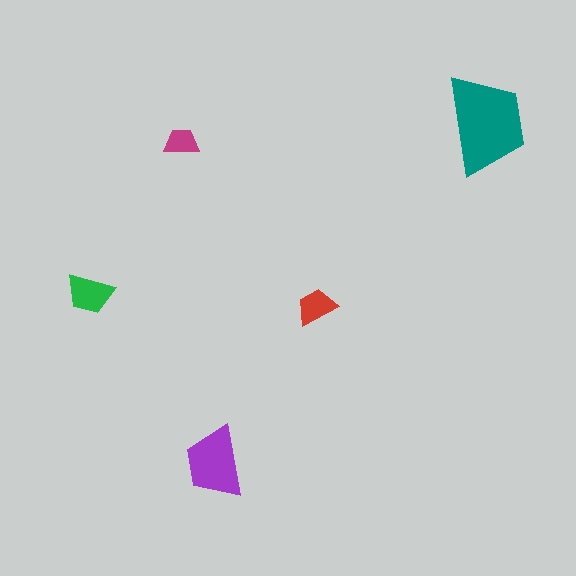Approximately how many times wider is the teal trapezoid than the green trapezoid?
About 2 times wider.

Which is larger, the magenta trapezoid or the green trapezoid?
The green one.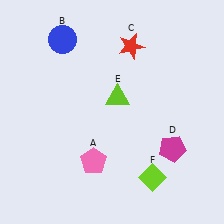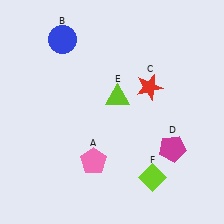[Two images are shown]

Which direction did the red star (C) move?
The red star (C) moved down.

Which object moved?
The red star (C) moved down.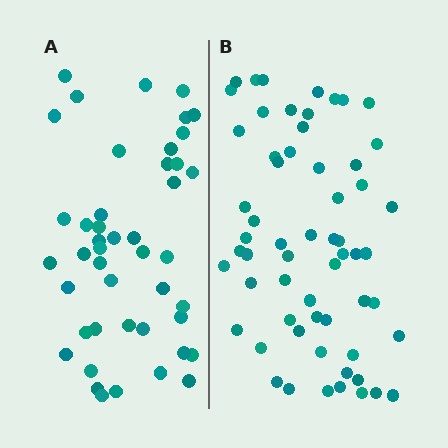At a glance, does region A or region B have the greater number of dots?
Region B (the right region) has more dots.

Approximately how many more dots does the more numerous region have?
Region B has approximately 15 more dots than region A.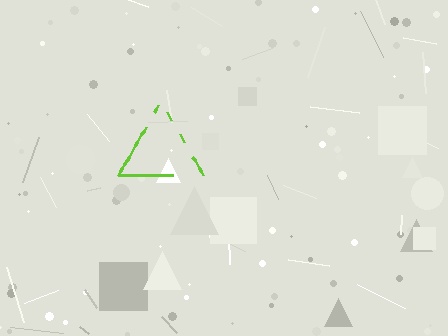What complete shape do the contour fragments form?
The contour fragments form a triangle.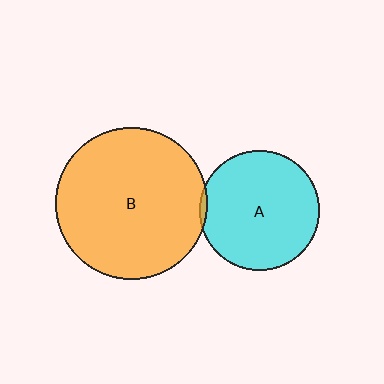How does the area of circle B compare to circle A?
Approximately 1.6 times.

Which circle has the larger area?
Circle B (orange).